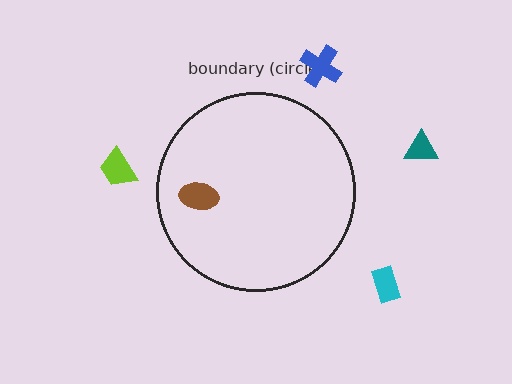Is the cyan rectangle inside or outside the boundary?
Outside.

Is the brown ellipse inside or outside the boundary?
Inside.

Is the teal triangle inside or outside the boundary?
Outside.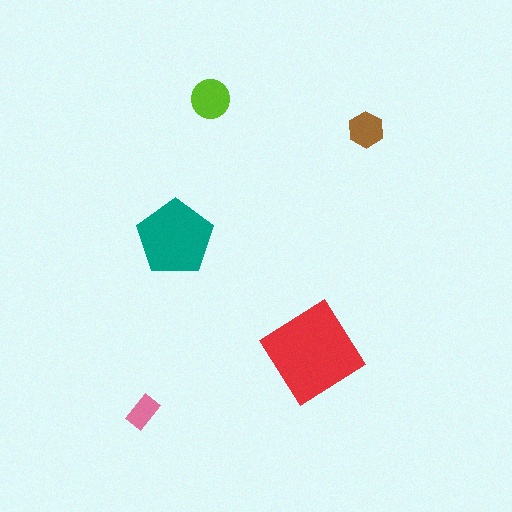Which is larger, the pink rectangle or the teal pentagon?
The teal pentagon.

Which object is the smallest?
The pink rectangle.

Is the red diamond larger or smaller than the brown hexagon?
Larger.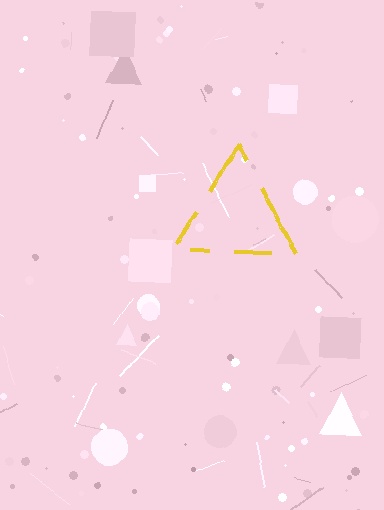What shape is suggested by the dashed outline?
The dashed outline suggests a triangle.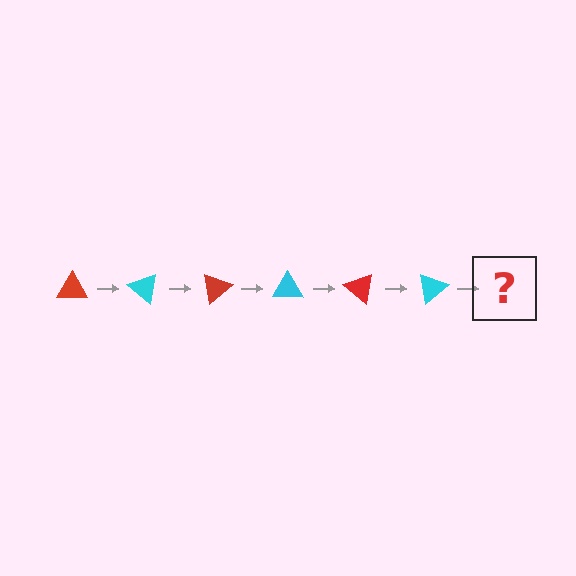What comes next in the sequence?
The next element should be a red triangle, rotated 240 degrees from the start.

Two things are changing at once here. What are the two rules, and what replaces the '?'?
The two rules are that it rotates 40 degrees each step and the color cycles through red and cyan. The '?' should be a red triangle, rotated 240 degrees from the start.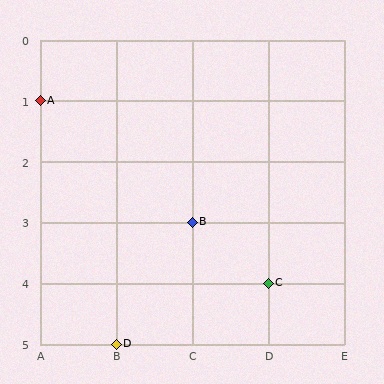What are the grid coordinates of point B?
Point B is at grid coordinates (C, 3).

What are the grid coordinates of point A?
Point A is at grid coordinates (A, 1).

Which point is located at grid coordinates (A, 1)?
Point A is at (A, 1).